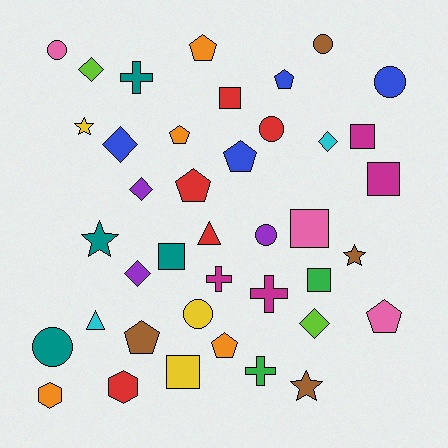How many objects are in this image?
There are 40 objects.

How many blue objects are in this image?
There are 4 blue objects.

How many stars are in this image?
There are 4 stars.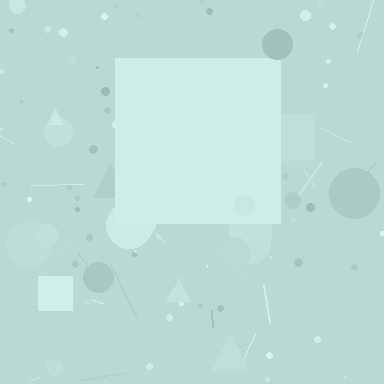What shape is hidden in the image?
A square is hidden in the image.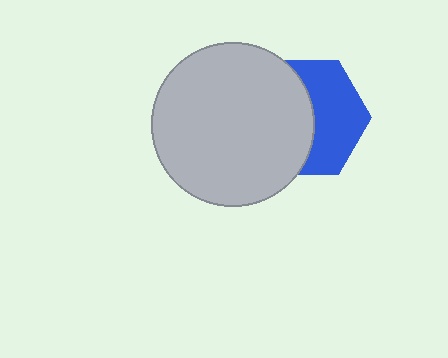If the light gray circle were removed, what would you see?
You would see the complete blue hexagon.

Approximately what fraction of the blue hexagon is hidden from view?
Roughly 52% of the blue hexagon is hidden behind the light gray circle.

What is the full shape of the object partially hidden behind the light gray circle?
The partially hidden object is a blue hexagon.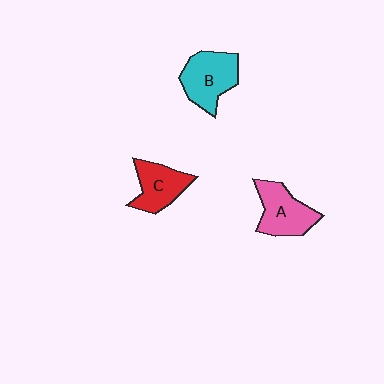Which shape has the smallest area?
Shape C (red).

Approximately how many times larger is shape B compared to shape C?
Approximately 1.2 times.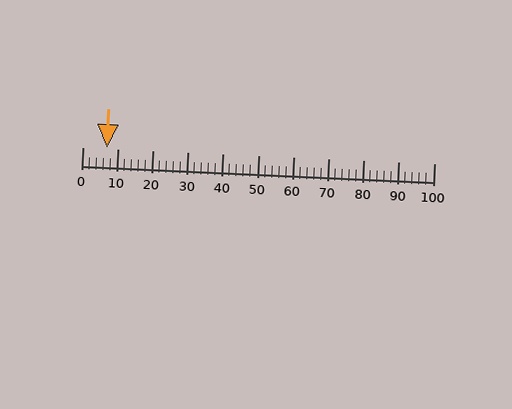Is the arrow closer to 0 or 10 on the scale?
The arrow is closer to 10.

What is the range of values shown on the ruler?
The ruler shows values from 0 to 100.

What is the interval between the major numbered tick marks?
The major tick marks are spaced 10 units apart.